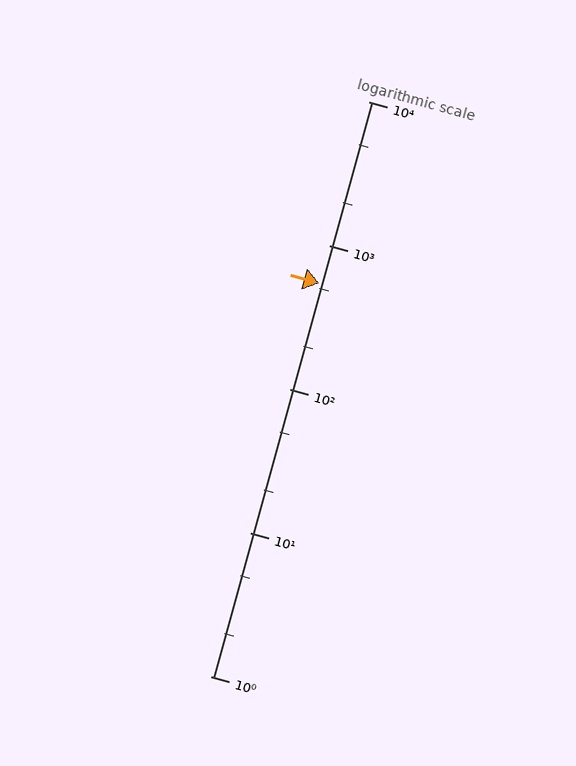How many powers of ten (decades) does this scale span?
The scale spans 4 decades, from 1 to 10000.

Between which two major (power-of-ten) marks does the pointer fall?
The pointer is between 100 and 1000.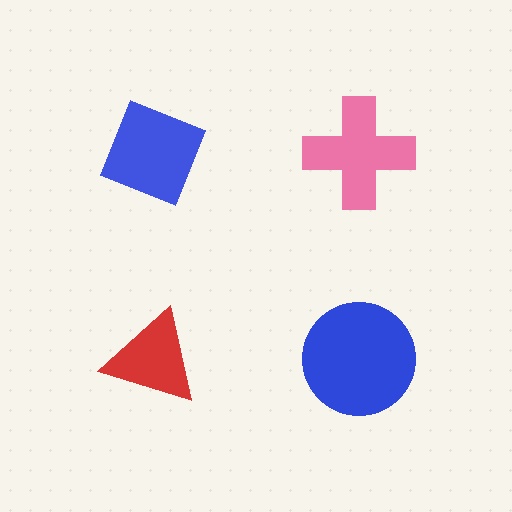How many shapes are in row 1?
2 shapes.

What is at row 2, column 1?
A red triangle.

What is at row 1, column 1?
A blue diamond.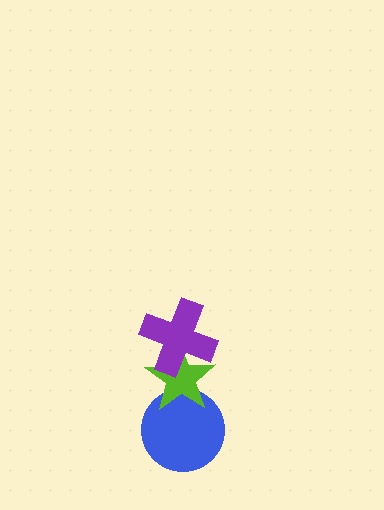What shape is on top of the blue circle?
The lime star is on top of the blue circle.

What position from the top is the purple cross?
The purple cross is 1st from the top.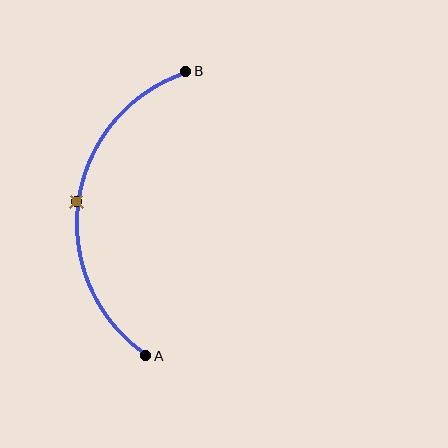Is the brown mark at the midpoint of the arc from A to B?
Yes. The brown mark lies on the arc at equal arc-length from both A and B — it is the arc midpoint.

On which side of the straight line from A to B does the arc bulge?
The arc bulges to the left of the straight line connecting A and B.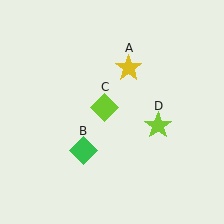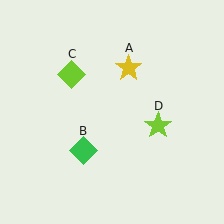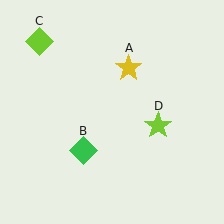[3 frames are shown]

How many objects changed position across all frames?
1 object changed position: lime diamond (object C).